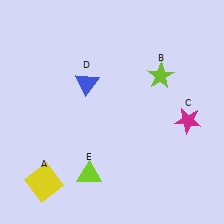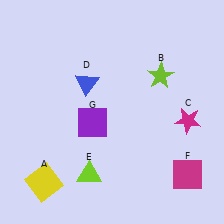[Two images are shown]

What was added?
A magenta square (F), a purple square (G) were added in Image 2.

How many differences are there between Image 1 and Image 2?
There are 2 differences between the two images.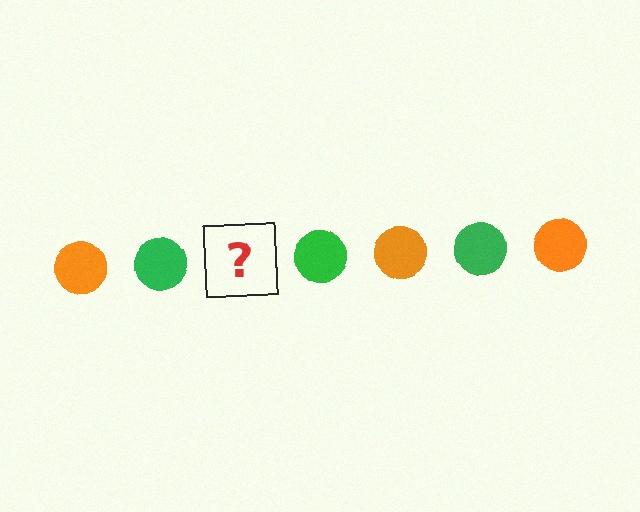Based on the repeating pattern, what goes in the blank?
The blank should be an orange circle.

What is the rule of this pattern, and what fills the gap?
The rule is that the pattern cycles through orange, green circles. The gap should be filled with an orange circle.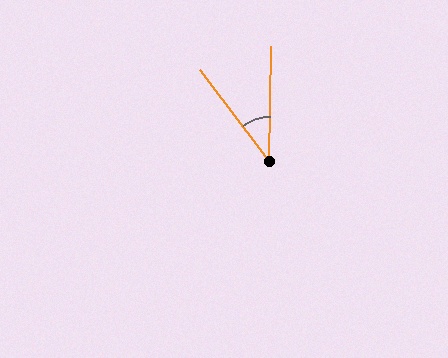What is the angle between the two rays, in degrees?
Approximately 38 degrees.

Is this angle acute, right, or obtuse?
It is acute.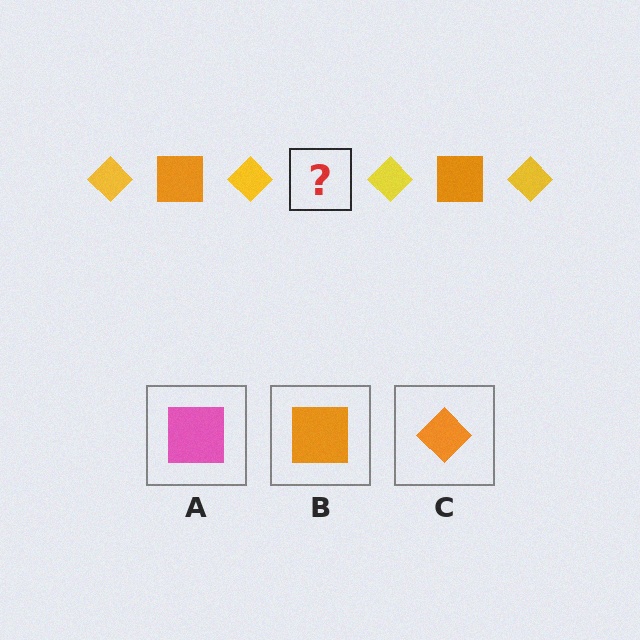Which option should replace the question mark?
Option B.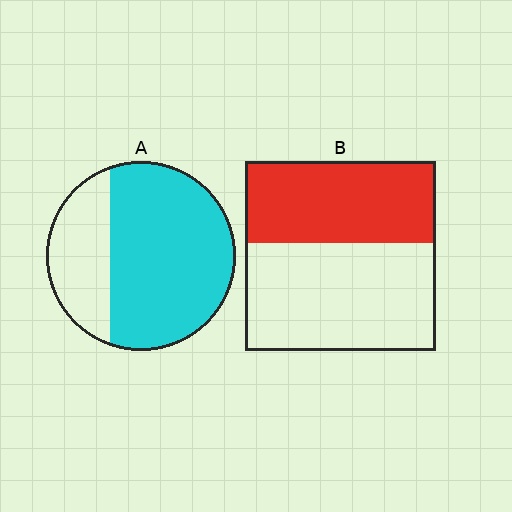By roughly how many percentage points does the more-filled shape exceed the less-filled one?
By roughly 25 percentage points (A over B).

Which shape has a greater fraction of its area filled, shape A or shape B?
Shape A.